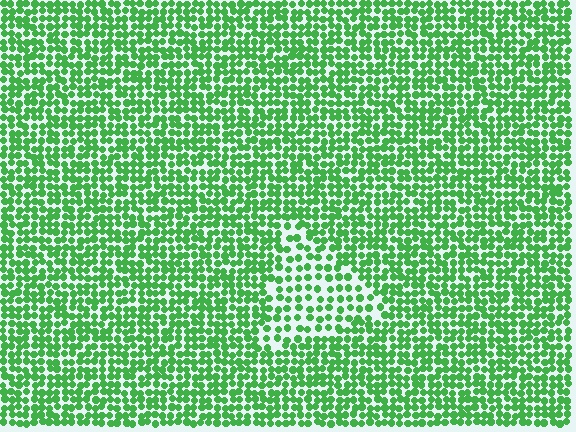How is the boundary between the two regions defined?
The boundary is defined by a change in element density (approximately 1.8x ratio). All elements are the same color, size, and shape.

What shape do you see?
I see a triangle.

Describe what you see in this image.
The image contains small green elements arranged at two different densities. A triangle-shaped region is visible where the elements are less densely packed than the surrounding area.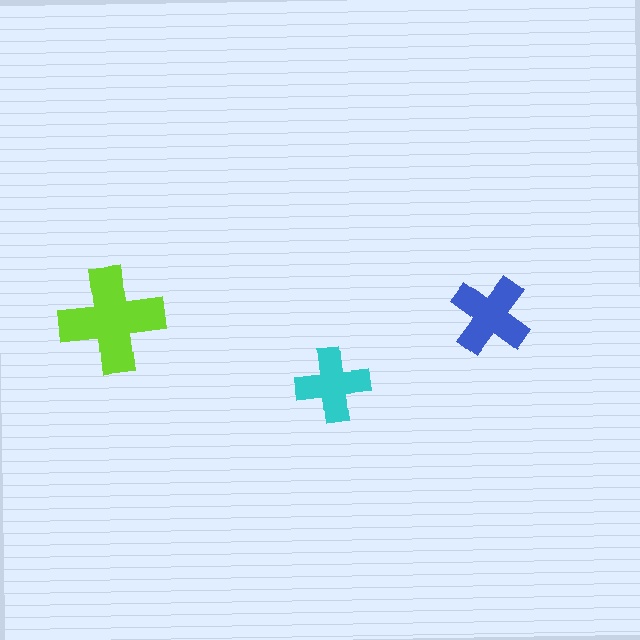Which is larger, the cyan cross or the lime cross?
The lime one.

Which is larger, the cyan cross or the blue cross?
The blue one.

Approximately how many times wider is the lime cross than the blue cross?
About 1.5 times wider.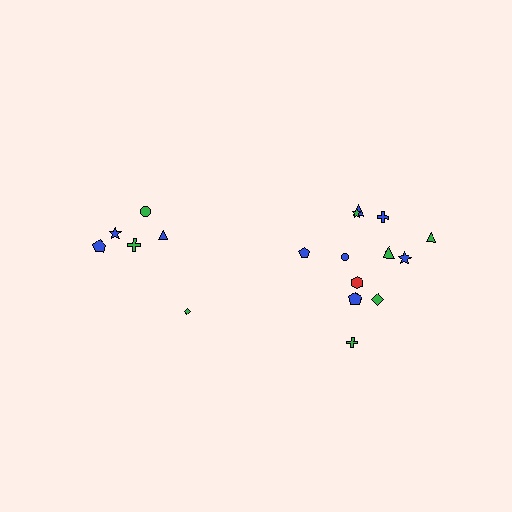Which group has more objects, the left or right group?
The right group.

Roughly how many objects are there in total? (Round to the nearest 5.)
Roughly 20 objects in total.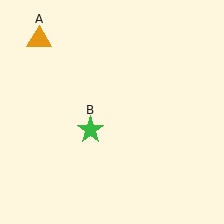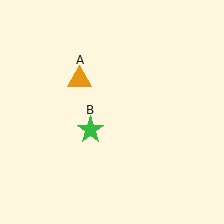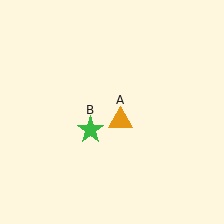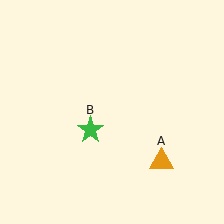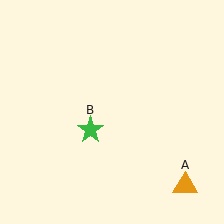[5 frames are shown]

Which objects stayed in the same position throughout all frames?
Green star (object B) remained stationary.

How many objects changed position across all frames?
1 object changed position: orange triangle (object A).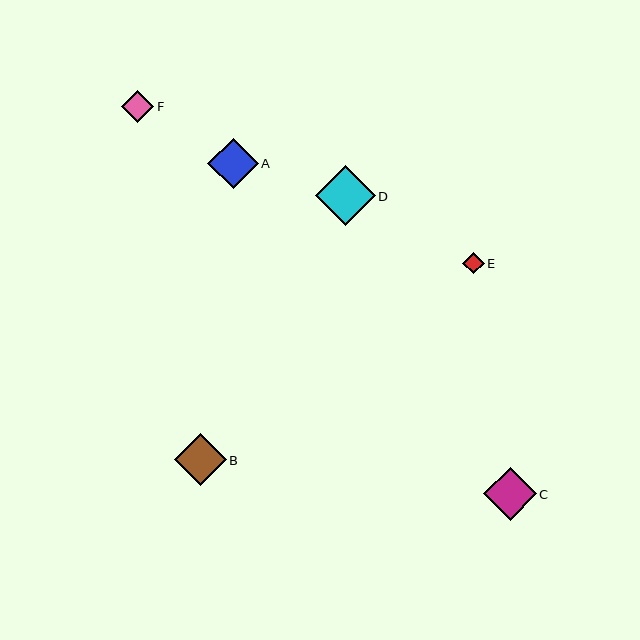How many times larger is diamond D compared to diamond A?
Diamond D is approximately 1.2 times the size of diamond A.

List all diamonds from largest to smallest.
From largest to smallest: D, C, B, A, F, E.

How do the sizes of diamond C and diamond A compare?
Diamond C and diamond A are approximately the same size.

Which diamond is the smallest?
Diamond E is the smallest with a size of approximately 21 pixels.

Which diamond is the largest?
Diamond D is the largest with a size of approximately 60 pixels.